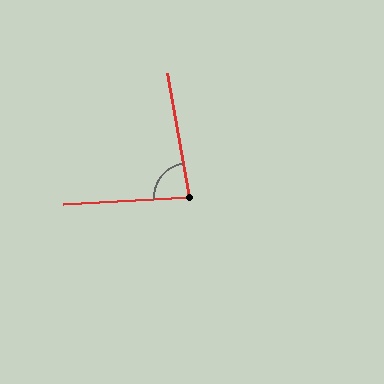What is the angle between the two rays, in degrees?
Approximately 84 degrees.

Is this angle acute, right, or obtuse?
It is acute.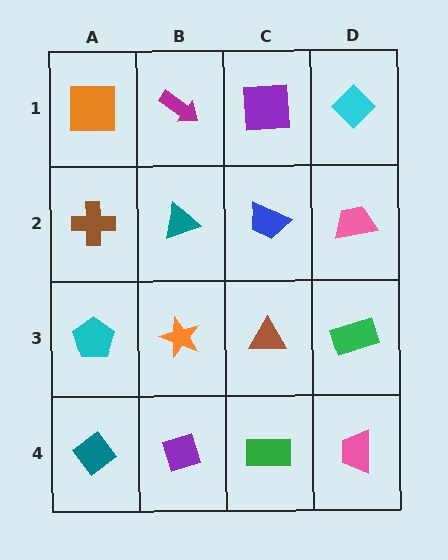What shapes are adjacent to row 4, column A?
A cyan pentagon (row 3, column A), a purple diamond (row 4, column B).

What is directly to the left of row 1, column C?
A magenta arrow.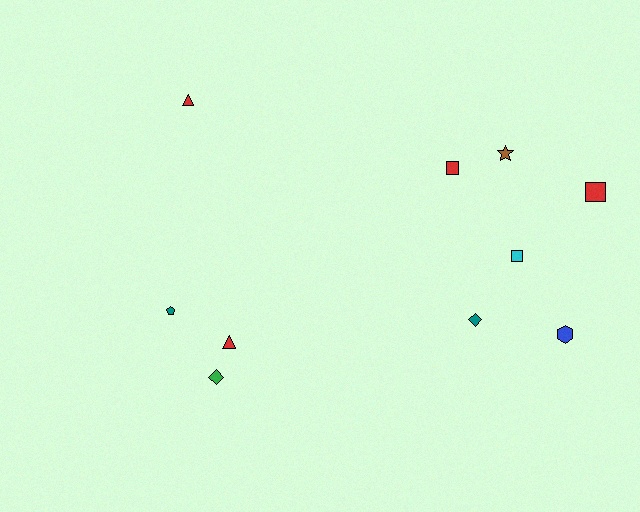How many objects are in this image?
There are 10 objects.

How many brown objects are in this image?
There is 1 brown object.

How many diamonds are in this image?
There are 2 diamonds.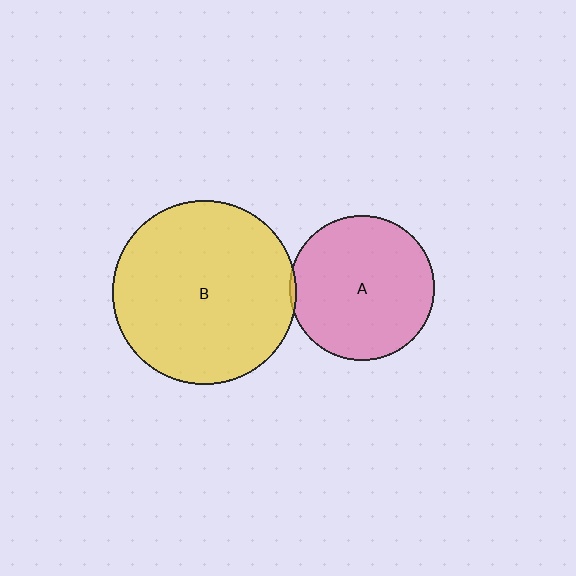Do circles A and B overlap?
Yes.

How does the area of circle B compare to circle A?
Approximately 1.6 times.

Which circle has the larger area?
Circle B (yellow).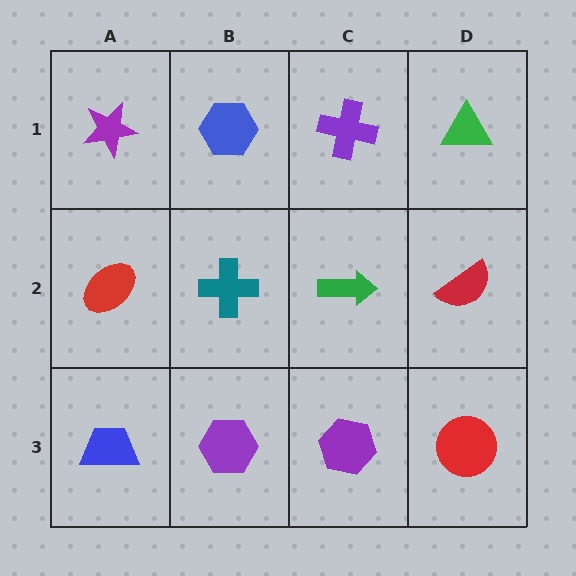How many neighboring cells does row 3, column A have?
2.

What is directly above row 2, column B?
A blue hexagon.